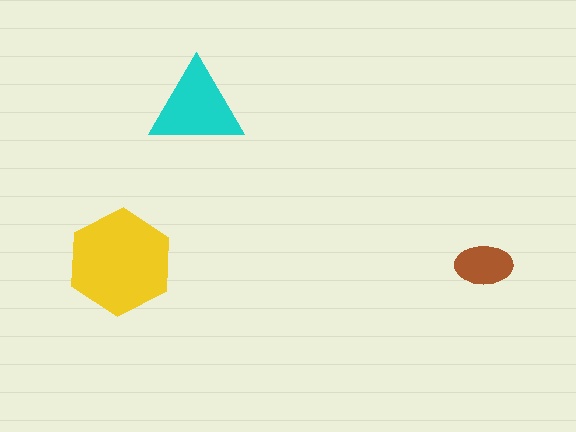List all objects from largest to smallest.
The yellow hexagon, the cyan triangle, the brown ellipse.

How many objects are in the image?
There are 3 objects in the image.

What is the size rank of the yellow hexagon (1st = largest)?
1st.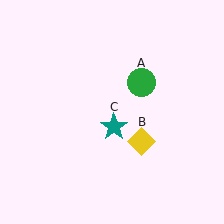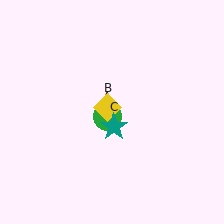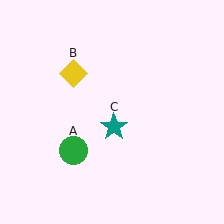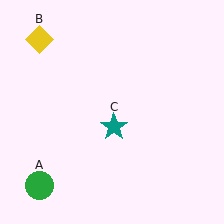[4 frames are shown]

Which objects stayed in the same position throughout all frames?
Teal star (object C) remained stationary.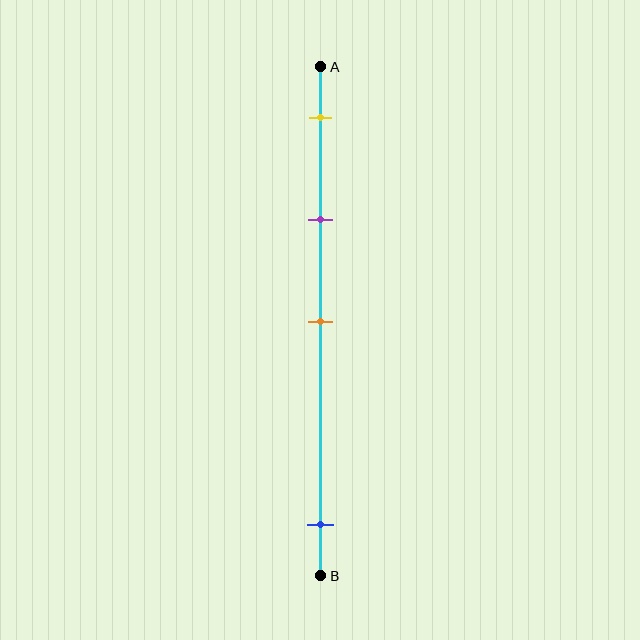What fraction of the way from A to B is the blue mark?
The blue mark is approximately 90% (0.9) of the way from A to B.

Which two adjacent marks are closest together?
The yellow and purple marks are the closest adjacent pair.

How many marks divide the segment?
There are 4 marks dividing the segment.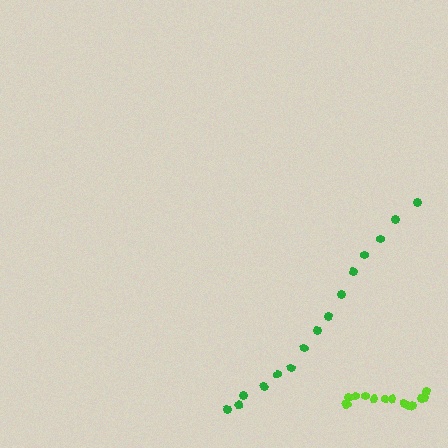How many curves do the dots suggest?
There are 2 distinct paths.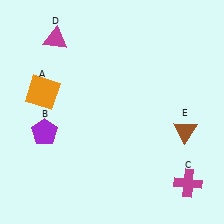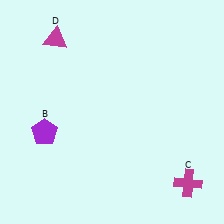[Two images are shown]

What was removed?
The brown triangle (E), the orange square (A) were removed in Image 2.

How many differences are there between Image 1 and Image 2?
There are 2 differences between the two images.